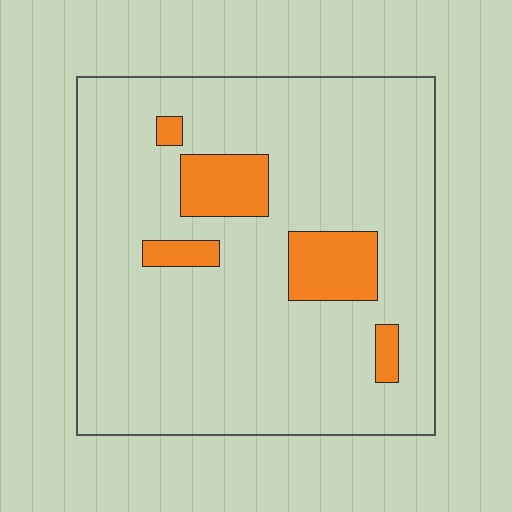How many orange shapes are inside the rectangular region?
5.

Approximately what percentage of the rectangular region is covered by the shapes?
Approximately 15%.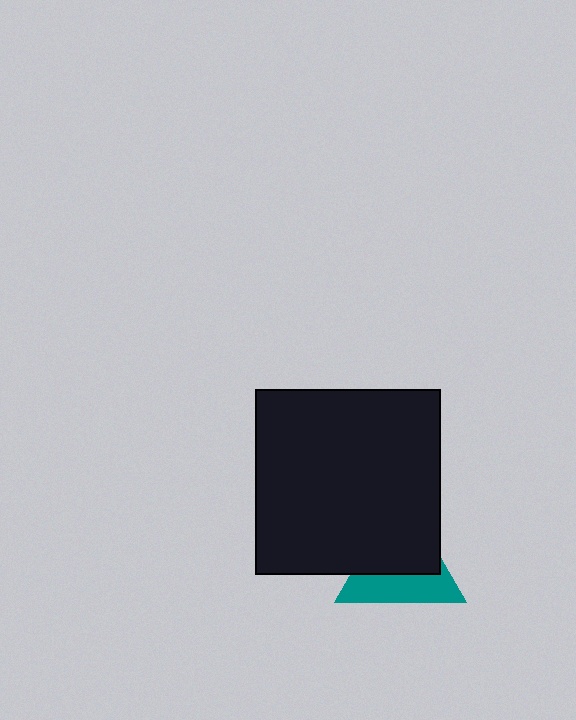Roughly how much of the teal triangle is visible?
A small part of it is visible (roughly 44%).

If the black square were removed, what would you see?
You would see the complete teal triangle.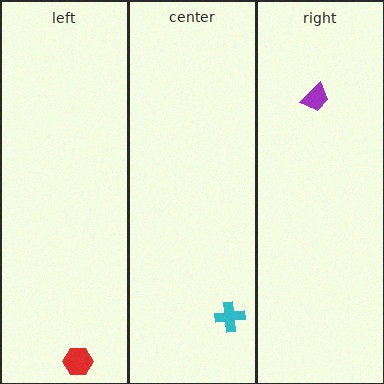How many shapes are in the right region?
1.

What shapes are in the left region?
The red hexagon.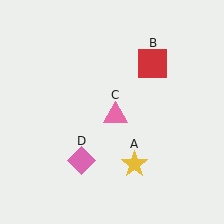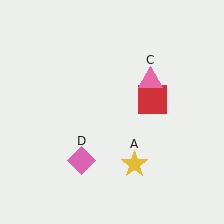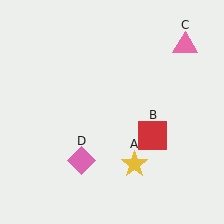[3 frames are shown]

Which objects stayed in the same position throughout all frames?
Yellow star (object A) and pink diamond (object D) remained stationary.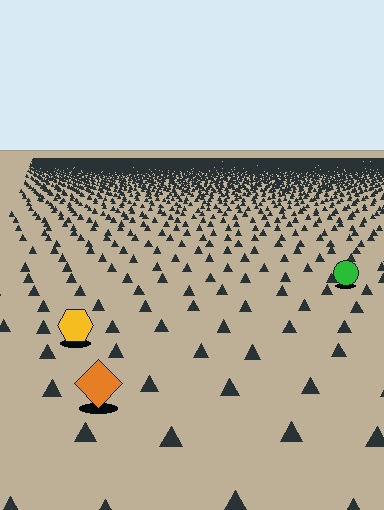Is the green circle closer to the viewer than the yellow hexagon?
No. The yellow hexagon is closer — you can tell from the texture gradient: the ground texture is coarser near it.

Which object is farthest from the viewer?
The green circle is farthest from the viewer. It appears smaller and the ground texture around it is denser.